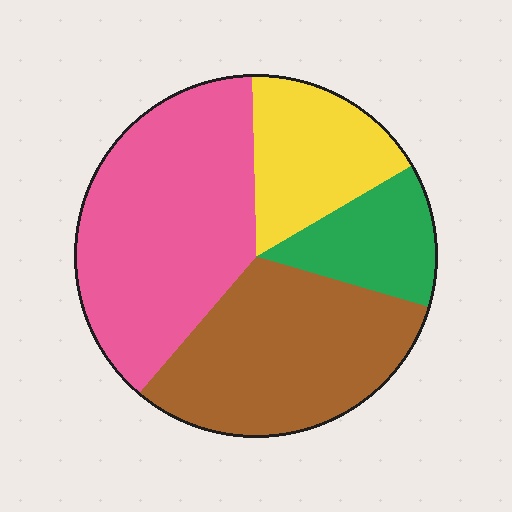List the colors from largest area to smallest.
From largest to smallest: pink, brown, yellow, green.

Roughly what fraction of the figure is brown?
Brown covers 32% of the figure.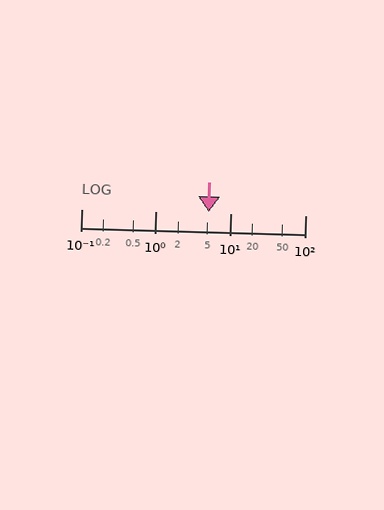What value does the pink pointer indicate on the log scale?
The pointer indicates approximately 5.1.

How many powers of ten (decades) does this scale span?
The scale spans 3 decades, from 0.1 to 100.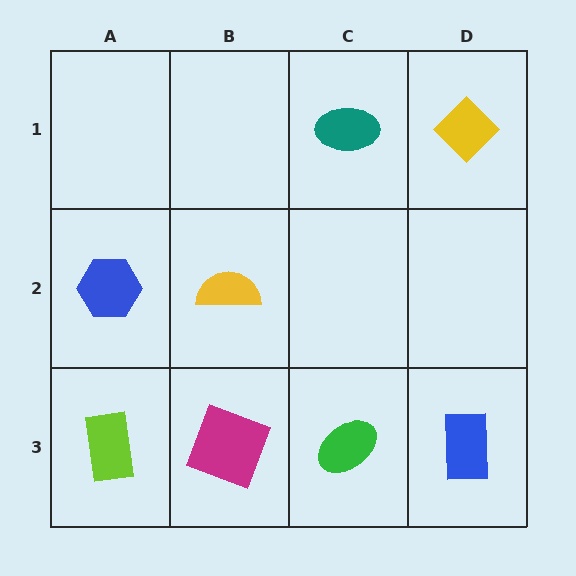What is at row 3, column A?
A lime rectangle.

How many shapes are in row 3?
4 shapes.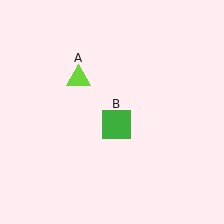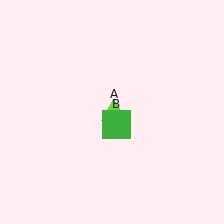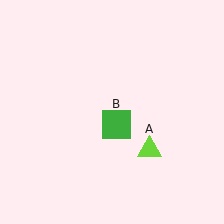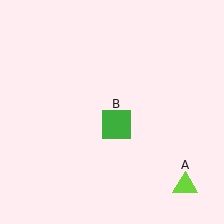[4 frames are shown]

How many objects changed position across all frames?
1 object changed position: lime triangle (object A).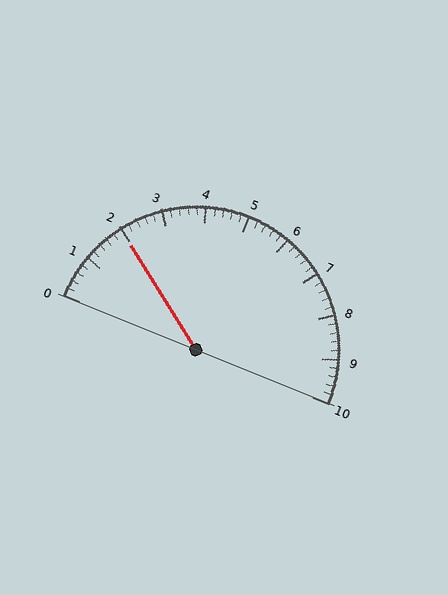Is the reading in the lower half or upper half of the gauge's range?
The reading is in the lower half of the range (0 to 10).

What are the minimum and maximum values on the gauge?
The gauge ranges from 0 to 10.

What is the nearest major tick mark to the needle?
The nearest major tick mark is 2.